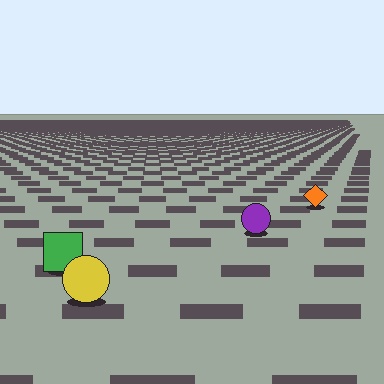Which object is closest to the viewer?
The yellow circle is closest. The texture marks near it are larger and more spread out.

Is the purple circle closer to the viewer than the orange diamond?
Yes. The purple circle is closer — you can tell from the texture gradient: the ground texture is coarser near it.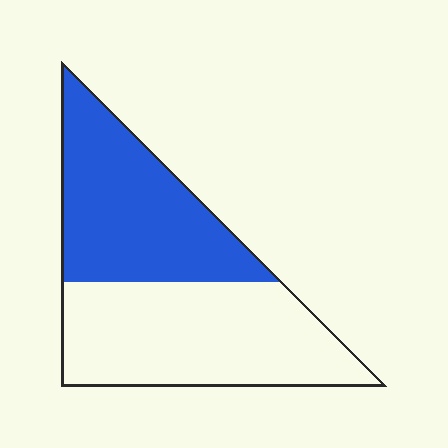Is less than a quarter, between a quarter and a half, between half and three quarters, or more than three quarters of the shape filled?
Between a quarter and a half.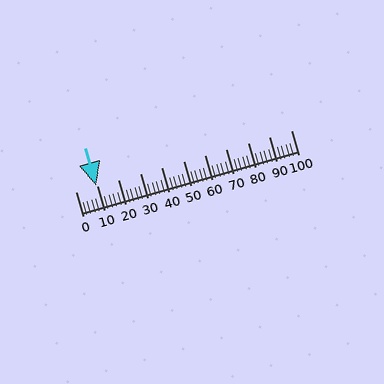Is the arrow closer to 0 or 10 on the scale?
The arrow is closer to 10.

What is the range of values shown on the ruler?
The ruler shows values from 0 to 100.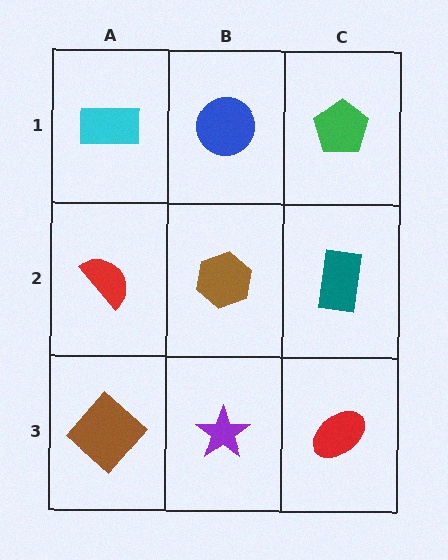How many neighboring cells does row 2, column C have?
3.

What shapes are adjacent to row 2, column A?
A cyan rectangle (row 1, column A), a brown diamond (row 3, column A), a brown hexagon (row 2, column B).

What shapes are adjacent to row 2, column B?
A blue circle (row 1, column B), a purple star (row 3, column B), a red semicircle (row 2, column A), a teal rectangle (row 2, column C).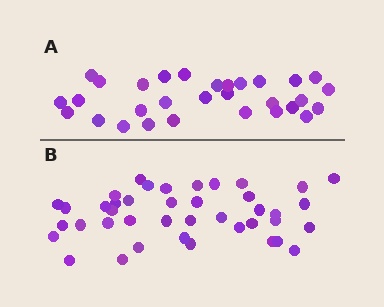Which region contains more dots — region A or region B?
Region B (the bottom region) has more dots.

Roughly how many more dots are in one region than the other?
Region B has roughly 12 or so more dots than region A.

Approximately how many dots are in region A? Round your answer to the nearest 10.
About 30 dots.